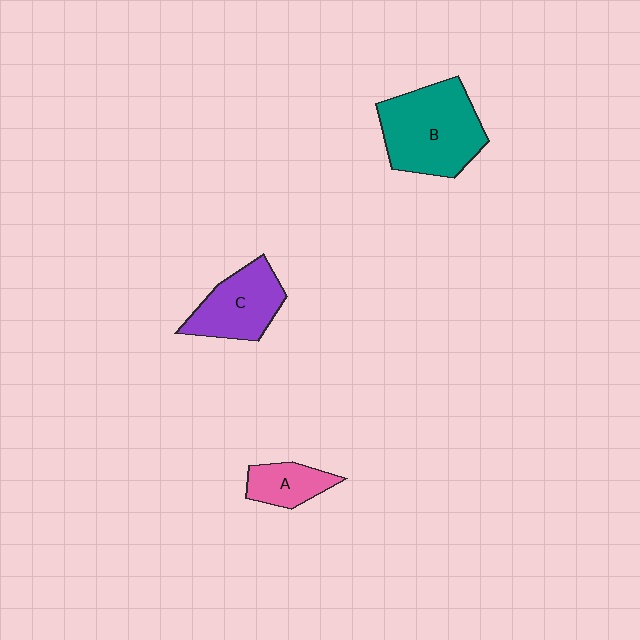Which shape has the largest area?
Shape B (teal).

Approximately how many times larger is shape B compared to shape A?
Approximately 2.5 times.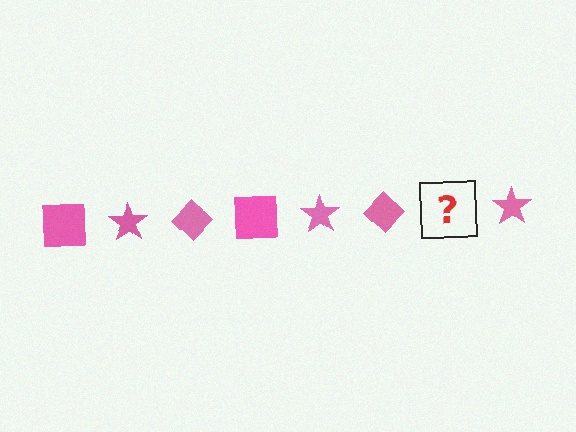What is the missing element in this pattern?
The missing element is a pink square.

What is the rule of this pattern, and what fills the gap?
The rule is that the pattern cycles through square, star, diamond shapes in pink. The gap should be filled with a pink square.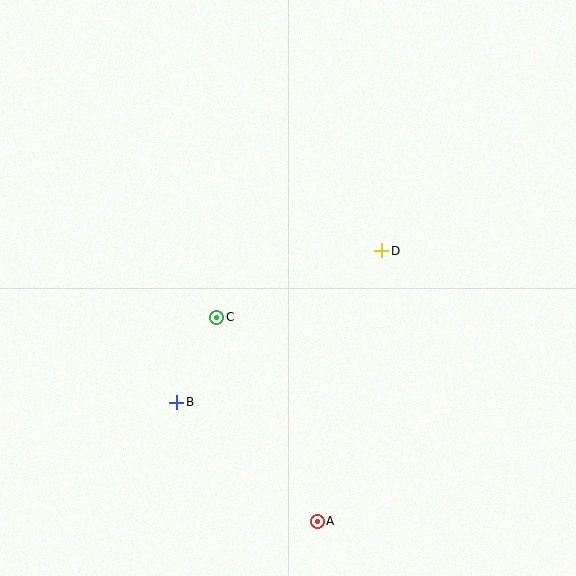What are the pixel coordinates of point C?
Point C is at (217, 317).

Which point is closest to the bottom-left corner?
Point B is closest to the bottom-left corner.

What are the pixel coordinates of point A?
Point A is at (317, 521).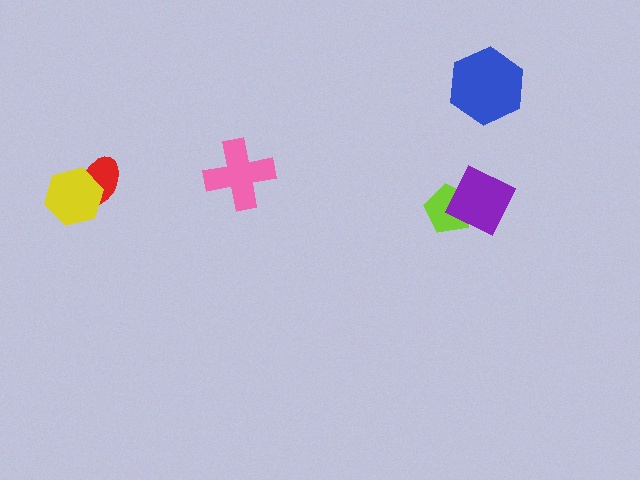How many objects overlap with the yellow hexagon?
1 object overlaps with the yellow hexagon.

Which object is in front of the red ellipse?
The yellow hexagon is in front of the red ellipse.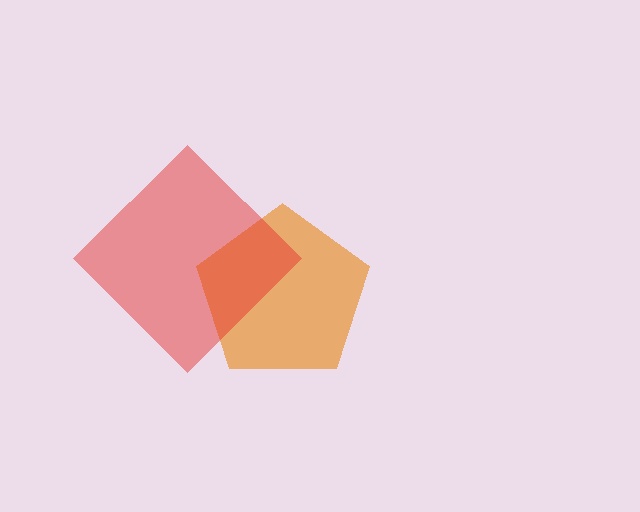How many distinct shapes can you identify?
There are 2 distinct shapes: an orange pentagon, a red diamond.